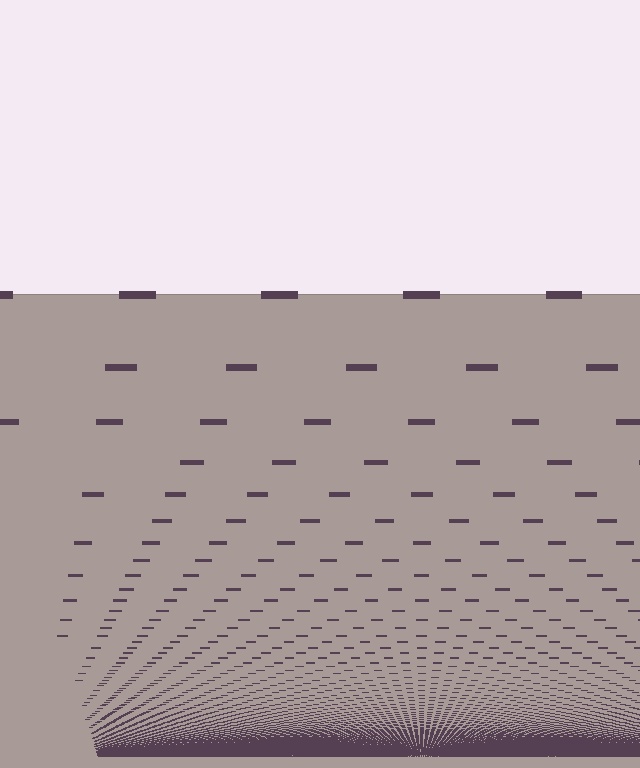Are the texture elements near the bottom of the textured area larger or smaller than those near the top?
Smaller. The gradient is inverted — elements near the bottom are smaller and denser.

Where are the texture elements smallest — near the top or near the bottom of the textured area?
Near the bottom.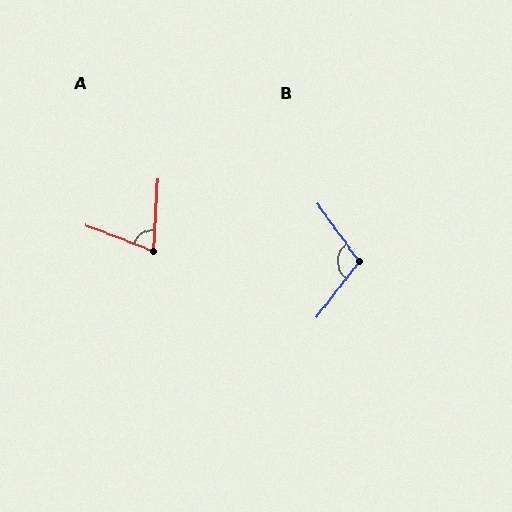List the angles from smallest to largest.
A (72°), B (107°).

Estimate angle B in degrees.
Approximately 107 degrees.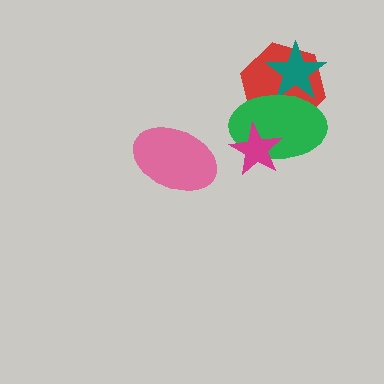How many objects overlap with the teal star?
2 objects overlap with the teal star.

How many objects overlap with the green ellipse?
3 objects overlap with the green ellipse.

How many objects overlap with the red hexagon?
2 objects overlap with the red hexagon.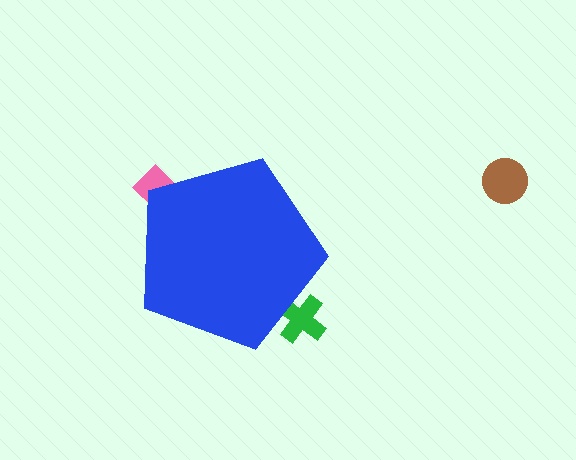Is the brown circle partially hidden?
No, the brown circle is fully visible.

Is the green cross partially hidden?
Yes, the green cross is partially hidden behind the blue pentagon.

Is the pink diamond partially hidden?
Yes, the pink diamond is partially hidden behind the blue pentagon.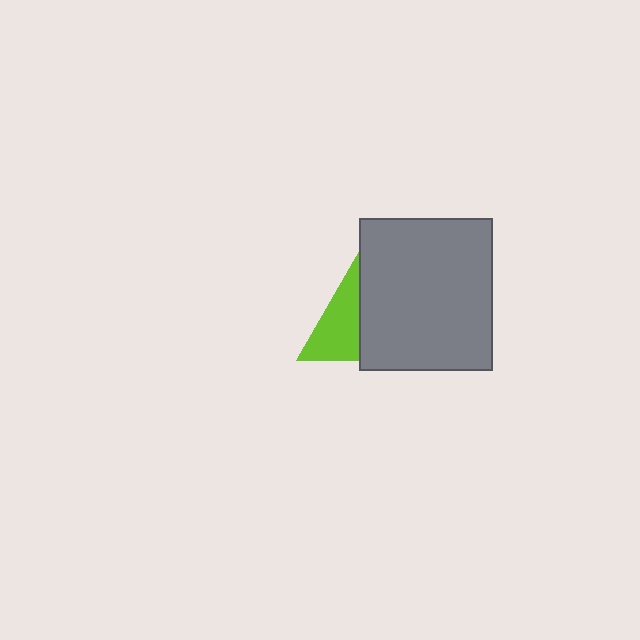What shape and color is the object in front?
The object in front is a gray rectangle.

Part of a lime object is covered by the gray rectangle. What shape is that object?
It is a triangle.